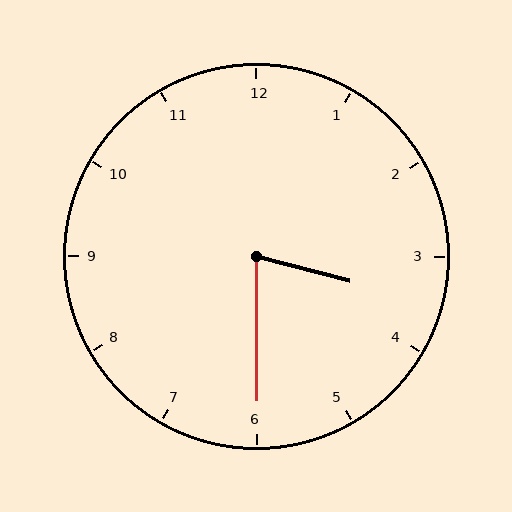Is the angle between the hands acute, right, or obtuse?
It is acute.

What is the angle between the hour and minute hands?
Approximately 75 degrees.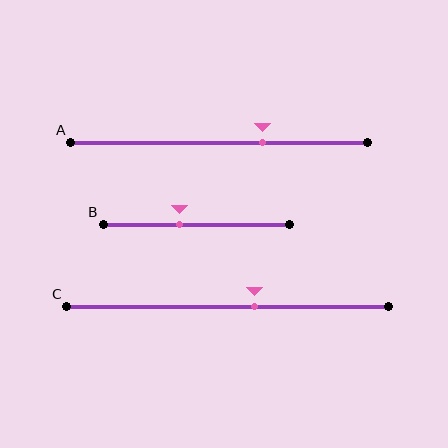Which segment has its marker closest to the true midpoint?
Segment C has its marker closest to the true midpoint.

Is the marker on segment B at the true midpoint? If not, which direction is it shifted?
No, the marker on segment B is shifted to the left by about 9% of the segment length.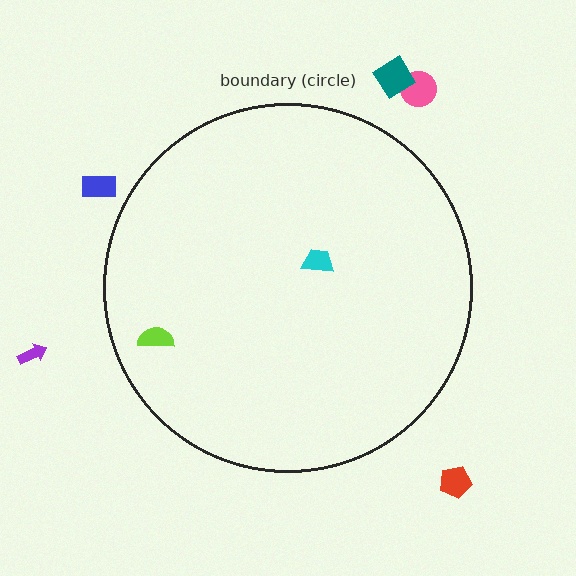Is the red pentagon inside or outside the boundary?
Outside.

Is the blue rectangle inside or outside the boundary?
Outside.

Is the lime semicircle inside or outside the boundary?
Inside.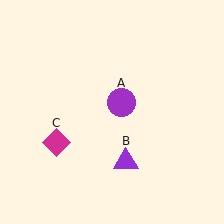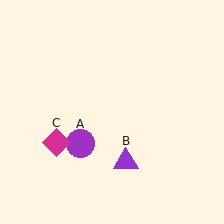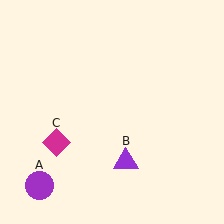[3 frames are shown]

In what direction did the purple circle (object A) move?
The purple circle (object A) moved down and to the left.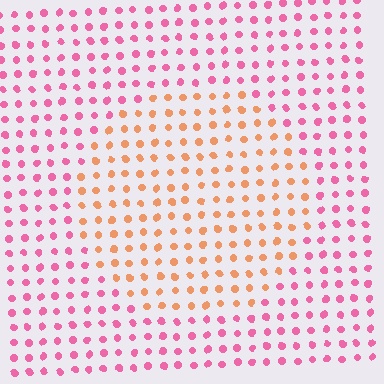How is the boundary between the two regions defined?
The boundary is defined purely by a slight shift in hue (about 50 degrees). Spacing, size, and orientation are identical on both sides.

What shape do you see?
I see a circle.